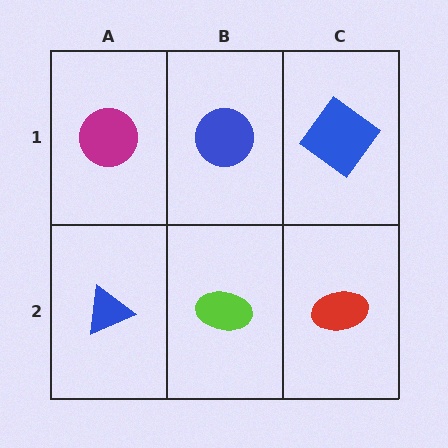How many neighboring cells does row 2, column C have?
2.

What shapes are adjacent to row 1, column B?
A lime ellipse (row 2, column B), a magenta circle (row 1, column A), a blue diamond (row 1, column C).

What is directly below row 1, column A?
A blue triangle.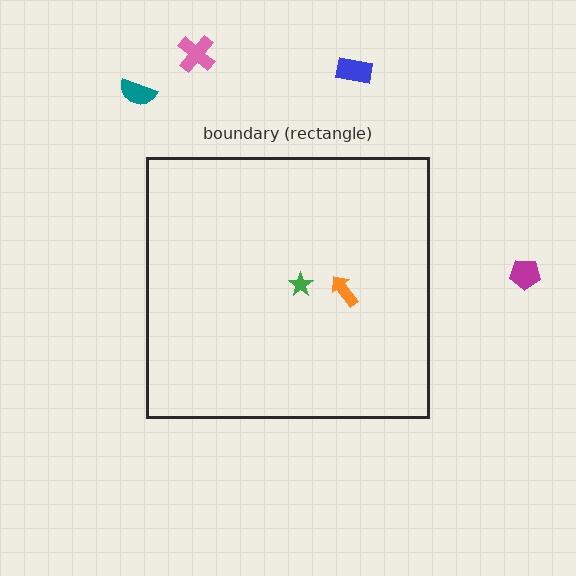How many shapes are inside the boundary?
2 inside, 4 outside.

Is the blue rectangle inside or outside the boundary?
Outside.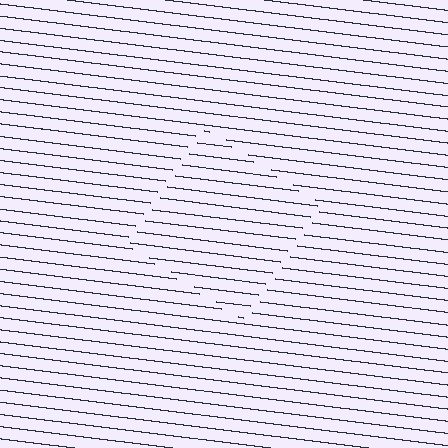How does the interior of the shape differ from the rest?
The interior of the shape contains the same grating, shifted by half a period — the contour is defined by the phase discontinuity where line-ends from the inner and outer gratings abut.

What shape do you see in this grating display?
An illusory square. The interior of the shape contains the same grating, shifted by half a period — the contour is defined by the phase discontinuity where line-ends from the inner and outer gratings abut.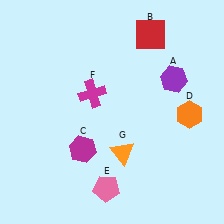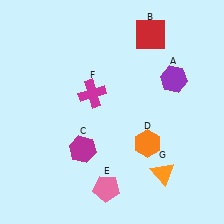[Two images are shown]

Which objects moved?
The objects that moved are: the orange hexagon (D), the orange triangle (G).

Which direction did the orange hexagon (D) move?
The orange hexagon (D) moved left.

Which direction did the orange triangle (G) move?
The orange triangle (G) moved right.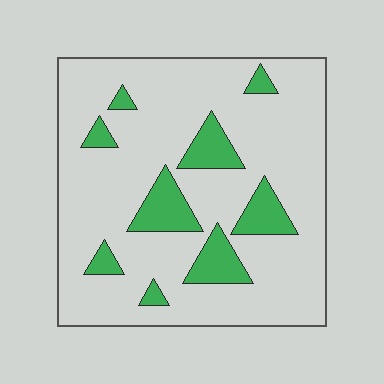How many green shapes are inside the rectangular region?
9.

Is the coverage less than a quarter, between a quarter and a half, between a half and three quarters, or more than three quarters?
Less than a quarter.